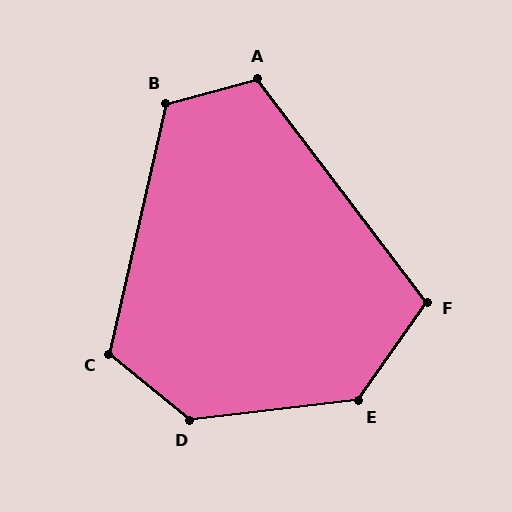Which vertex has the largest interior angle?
D, at approximately 134 degrees.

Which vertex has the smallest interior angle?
F, at approximately 108 degrees.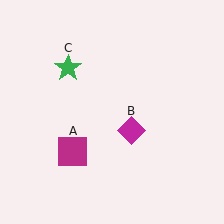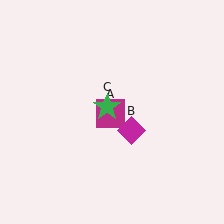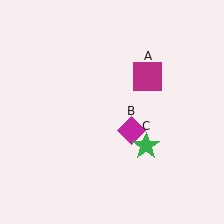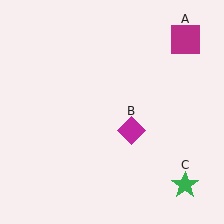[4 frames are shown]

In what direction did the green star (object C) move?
The green star (object C) moved down and to the right.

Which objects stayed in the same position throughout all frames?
Magenta diamond (object B) remained stationary.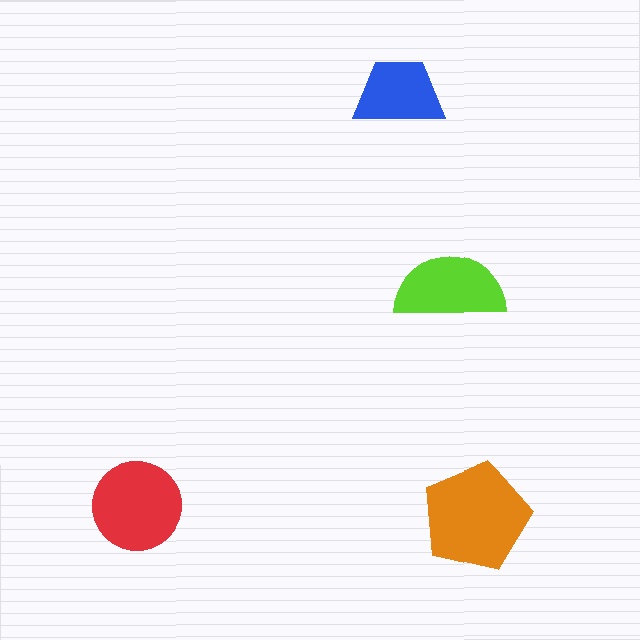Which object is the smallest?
The blue trapezoid.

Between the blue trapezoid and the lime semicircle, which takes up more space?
The lime semicircle.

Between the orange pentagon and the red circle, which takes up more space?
The orange pentagon.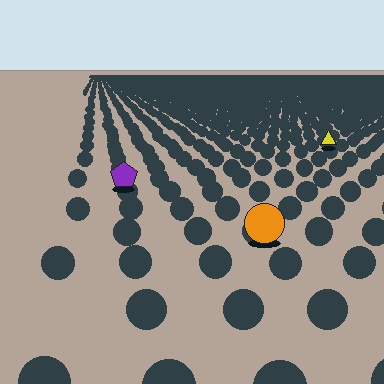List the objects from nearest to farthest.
From nearest to farthest: the orange circle, the purple pentagon, the yellow triangle.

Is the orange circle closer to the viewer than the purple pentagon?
Yes. The orange circle is closer — you can tell from the texture gradient: the ground texture is coarser near it.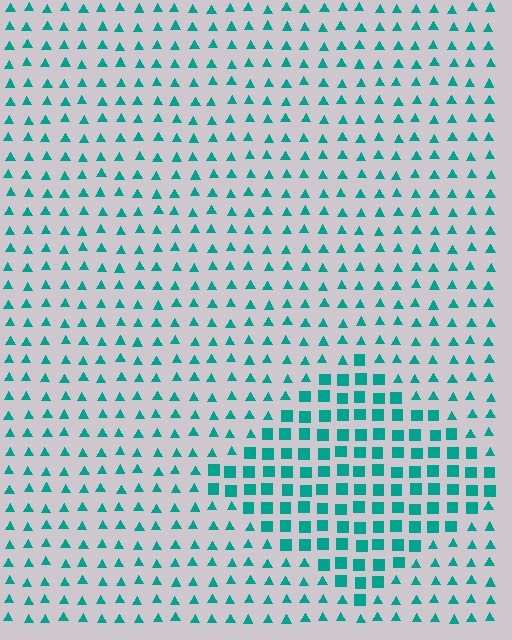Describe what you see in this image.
The image is filled with small teal elements arranged in a uniform grid. A diamond-shaped region contains squares, while the surrounding area contains triangles. The boundary is defined purely by the change in element shape.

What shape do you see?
I see a diamond.